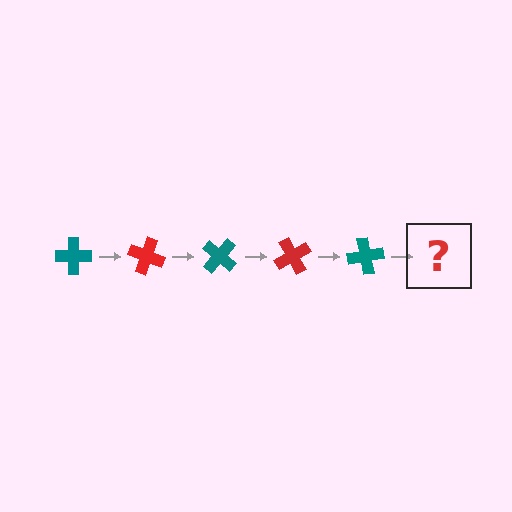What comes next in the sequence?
The next element should be a red cross, rotated 100 degrees from the start.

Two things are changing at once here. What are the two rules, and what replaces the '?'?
The two rules are that it rotates 20 degrees each step and the color cycles through teal and red. The '?' should be a red cross, rotated 100 degrees from the start.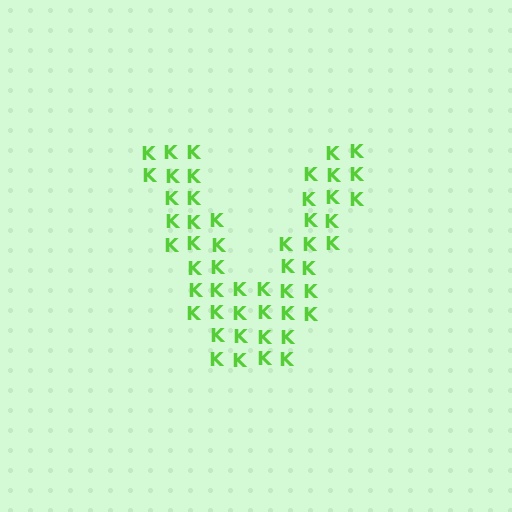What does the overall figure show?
The overall figure shows the letter V.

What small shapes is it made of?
It is made of small letter K's.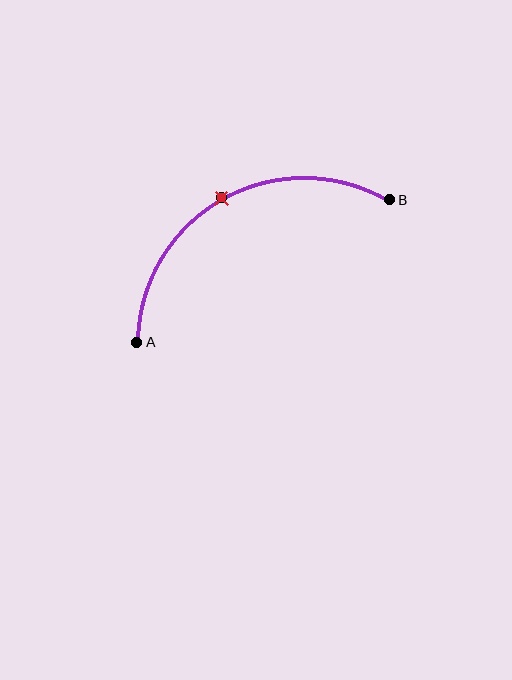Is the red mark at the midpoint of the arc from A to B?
Yes. The red mark lies on the arc at equal arc-length from both A and B — it is the arc midpoint.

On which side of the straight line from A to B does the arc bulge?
The arc bulges above the straight line connecting A and B.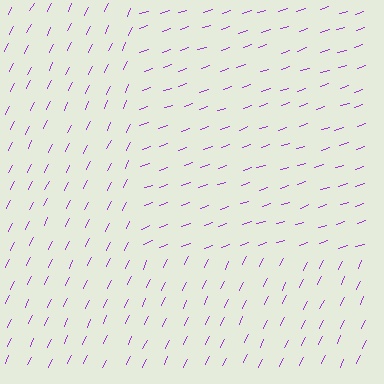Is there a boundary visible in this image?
Yes, there is a texture boundary formed by a change in line orientation.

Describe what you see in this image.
The image is filled with small purple line segments. A rectangle region in the image has lines oriented differently from the surrounding lines, creating a visible texture boundary.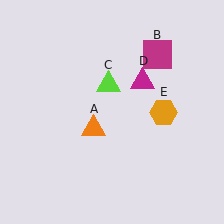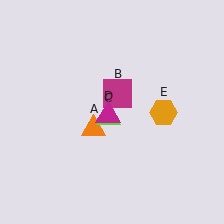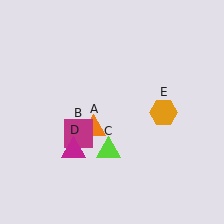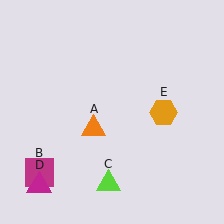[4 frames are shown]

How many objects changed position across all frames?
3 objects changed position: magenta square (object B), lime triangle (object C), magenta triangle (object D).